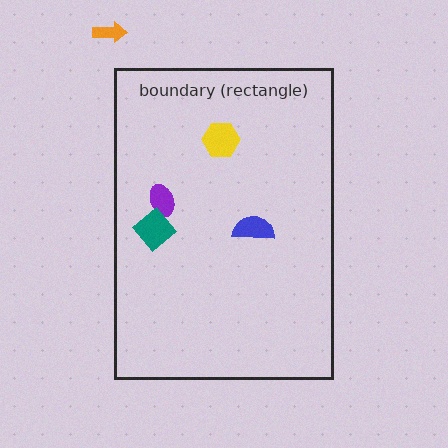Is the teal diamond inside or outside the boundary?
Inside.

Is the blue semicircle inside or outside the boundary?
Inside.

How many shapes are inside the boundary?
4 inside, 1 outside.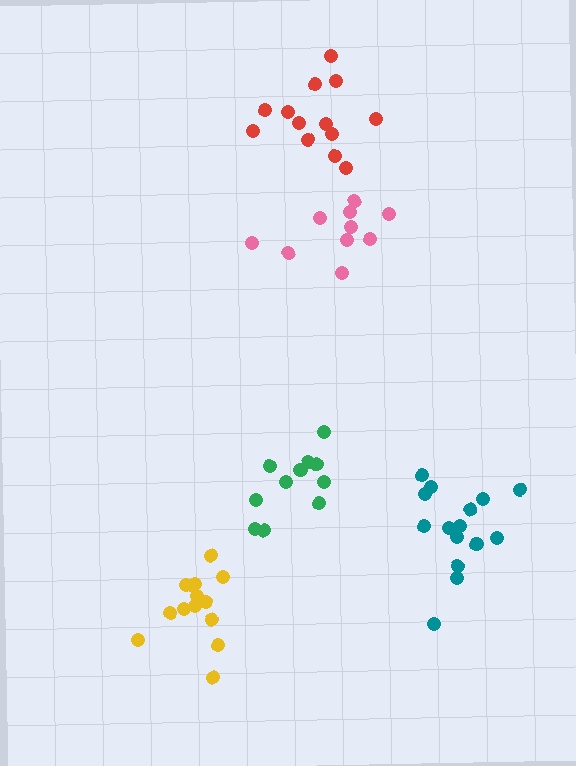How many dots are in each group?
Group 1: 13 dots, Group 2: 11 dots, Group 3: 10 dots, Group 4: 15 dots, Group 5: 14 dots (63 total).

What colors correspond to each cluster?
The clusters are colored: red, green, pink, teal, yellow.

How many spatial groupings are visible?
There are 5 spatial groupings.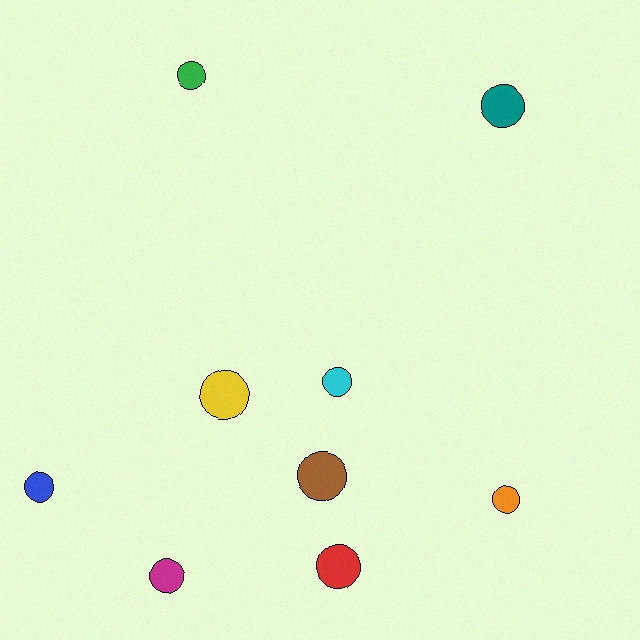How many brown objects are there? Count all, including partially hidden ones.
There is 1 brown object.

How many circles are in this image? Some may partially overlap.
There are 9 circles.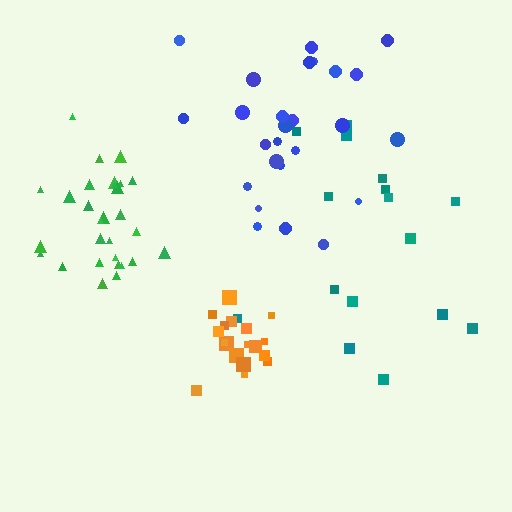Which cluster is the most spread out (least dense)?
Teal.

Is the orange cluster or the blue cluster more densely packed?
Orange.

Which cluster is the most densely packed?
Orange.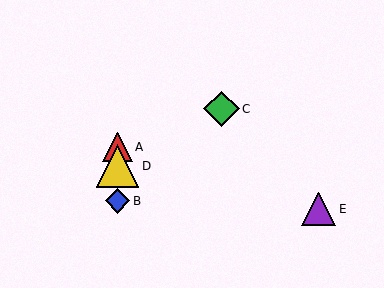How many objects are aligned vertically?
3 objects (A, B, D) are aligned vertically.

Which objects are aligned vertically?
Objects A, B, D are aligned vertically.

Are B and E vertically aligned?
No, B is at x≈118 and E is at x≈319.